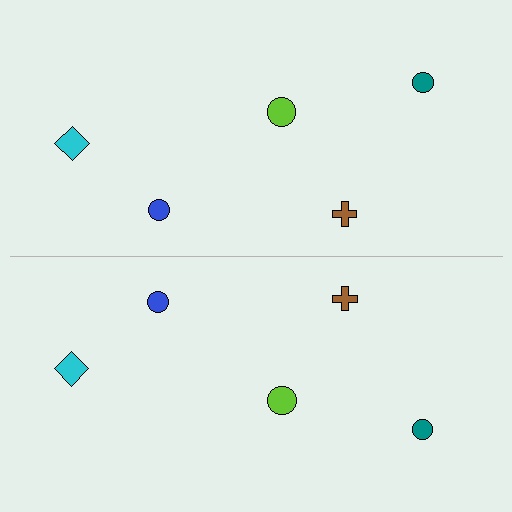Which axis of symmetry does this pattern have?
The pattern has a horizontal axis of symmetry running through the center of the image.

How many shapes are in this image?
There are 10 shapes in this image.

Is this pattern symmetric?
Yes, this pattern has bilateral (reflection) symmetry.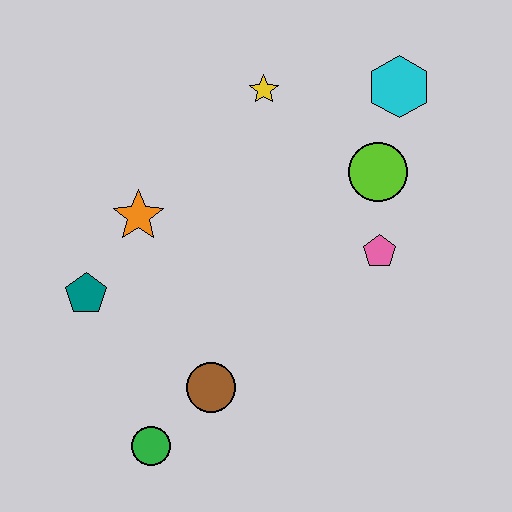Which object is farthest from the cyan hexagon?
The green circle is farthest from the cyan hexagon.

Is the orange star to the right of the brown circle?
No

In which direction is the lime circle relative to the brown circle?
The lime circle is above the brown circle.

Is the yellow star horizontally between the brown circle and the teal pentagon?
No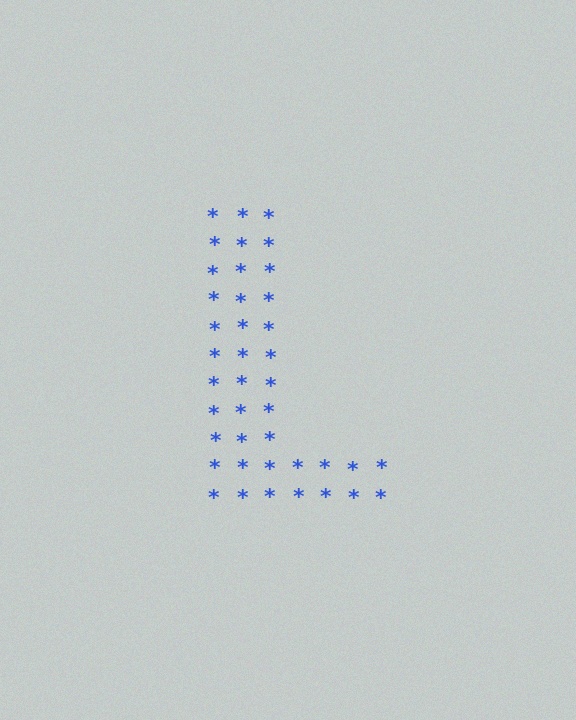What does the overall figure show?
The overall figure shows the letter L.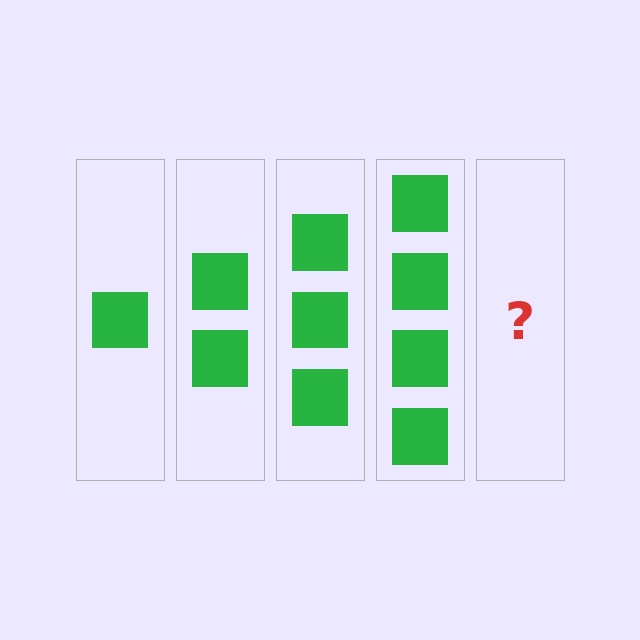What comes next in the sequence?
The next element should be 5 squares.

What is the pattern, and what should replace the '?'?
The pattern is that each step adds one more square. The '?' should be 5 squares.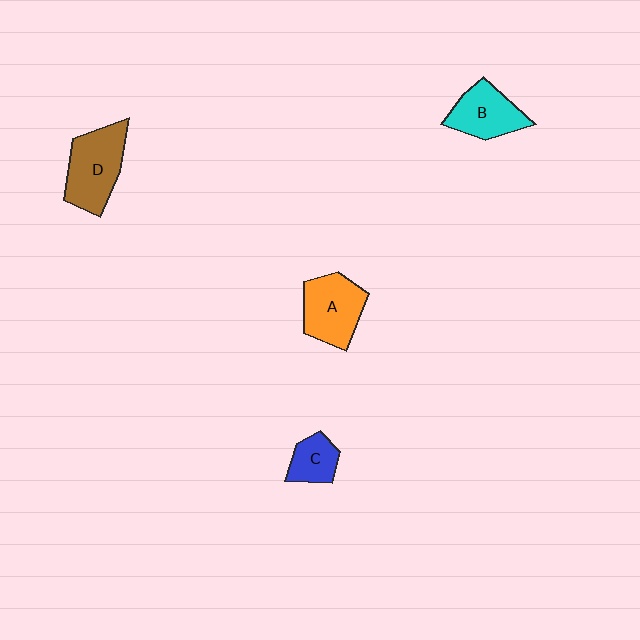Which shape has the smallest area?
Shape C (blue).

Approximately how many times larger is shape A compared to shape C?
Approximately 1.8 times.